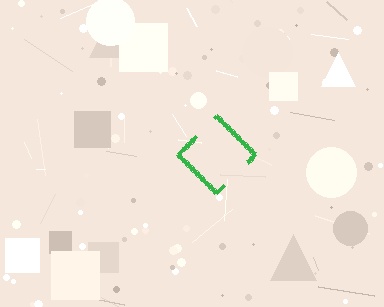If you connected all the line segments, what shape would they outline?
They would outline a diamond.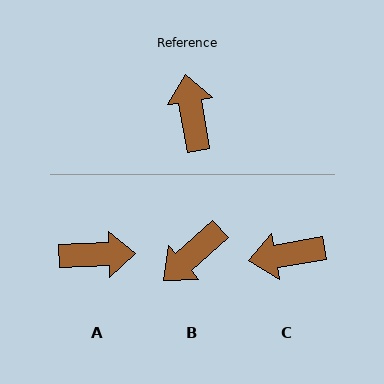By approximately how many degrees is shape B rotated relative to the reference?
Approximately 122 degrees counter-clockwise.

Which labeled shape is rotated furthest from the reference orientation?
B, about 122 degrees away.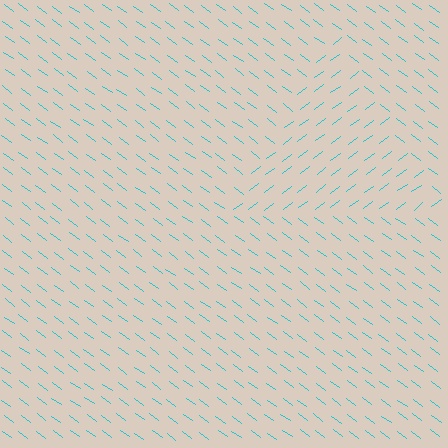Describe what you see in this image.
The image is filled with small cyan line segments. A triangle region in the image has lines oriented differently from the surrounding lines, creating a visible texture boundary.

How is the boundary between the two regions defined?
The boundary is defined purely by a change in line orientation (approximately 73 degrees difference). All lines are the same color and thickness.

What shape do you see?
I see a triangle.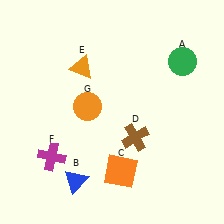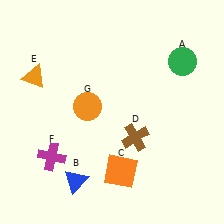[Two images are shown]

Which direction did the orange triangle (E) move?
The orange triangle (E) moved left.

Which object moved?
The orange triangle (E) moved left.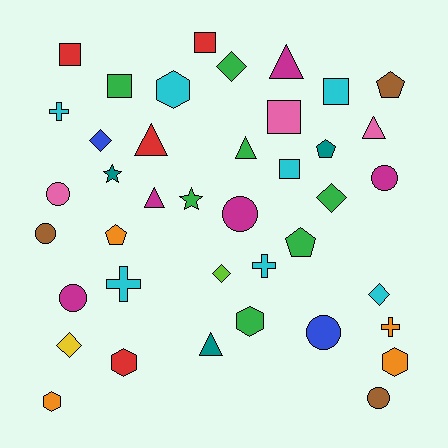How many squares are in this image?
There are 6 squares.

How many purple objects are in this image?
There are no purple objects.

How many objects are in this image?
There are 40 objects.